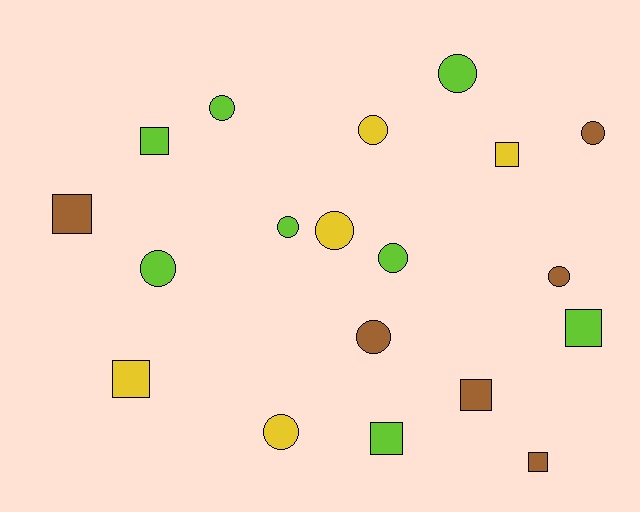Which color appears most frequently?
Lime, with 8 objects.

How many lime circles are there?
There are 5 lime circles.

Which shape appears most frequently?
Circle, with 11 objects.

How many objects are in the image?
There are 19 objects.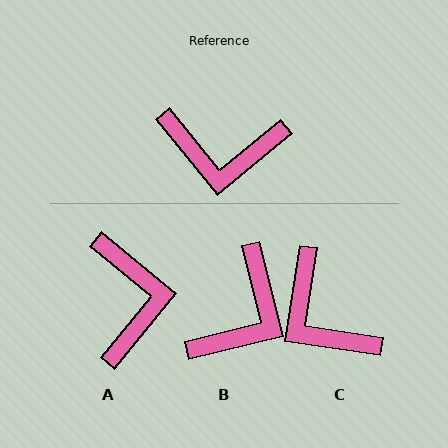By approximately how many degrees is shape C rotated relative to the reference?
Approximately 48 degrees clockwise.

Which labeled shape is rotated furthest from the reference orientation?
A, about 101 degrees away.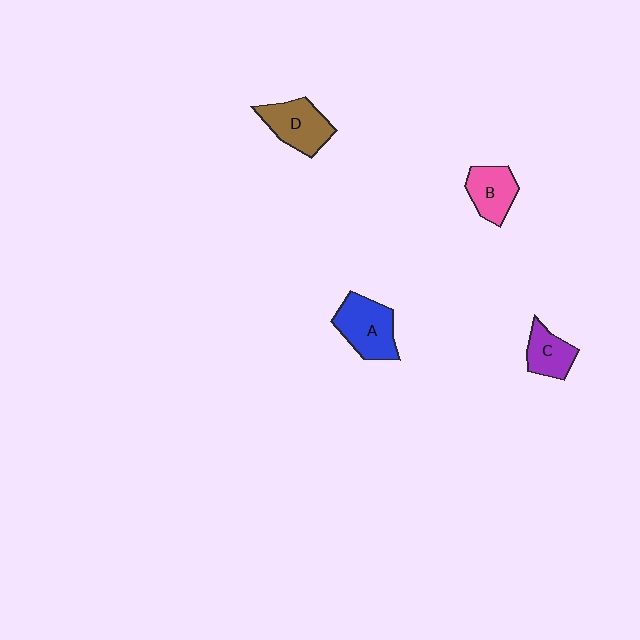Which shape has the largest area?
Shape A (blue).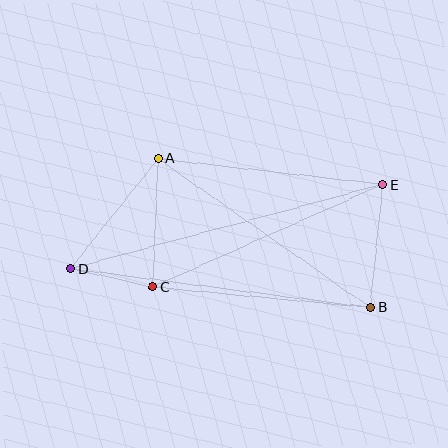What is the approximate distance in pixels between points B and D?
The distance between B and D is approximately 302 pixels.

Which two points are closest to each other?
Points C and D are closest to each other.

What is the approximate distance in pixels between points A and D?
The distance between A and D is approximately 141 pixels.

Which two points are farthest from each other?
Points D and E are farthest from each other.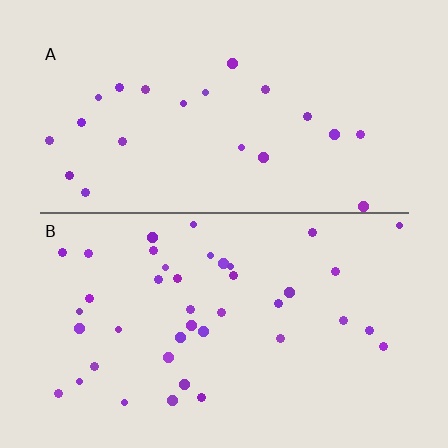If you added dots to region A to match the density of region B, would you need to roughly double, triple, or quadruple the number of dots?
Approximately double.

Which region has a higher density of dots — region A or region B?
B (the bottom).